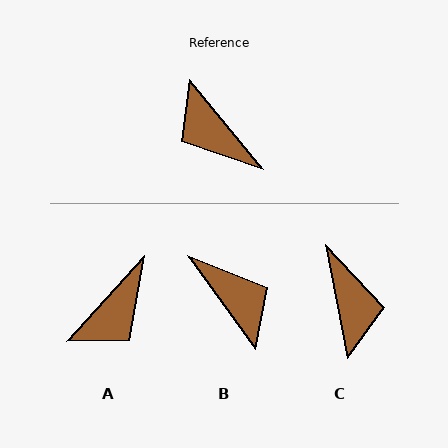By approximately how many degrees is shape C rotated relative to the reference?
Approximately 152 degrees counter-clockwise.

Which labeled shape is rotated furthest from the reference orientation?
B, about 177 degrees away.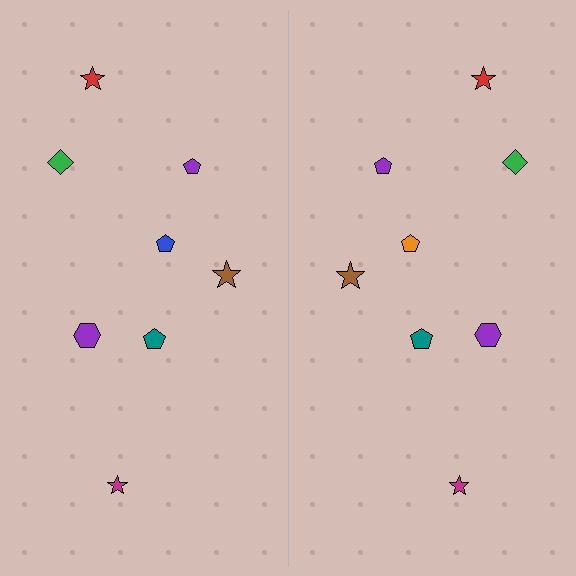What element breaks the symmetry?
The orange pentagon on the right side breaks the symmetry — its mirror counterpart is blue.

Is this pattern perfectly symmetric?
No, the pattern is not perfectly symmetric. The orange pentagon on the right side breaks the symmetry — its mirror counterpart is blue.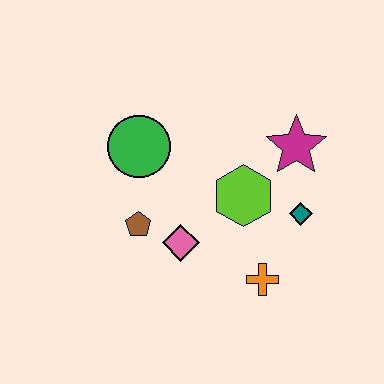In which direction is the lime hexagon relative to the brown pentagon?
The lime hexagon is to the right of the brown pentagon.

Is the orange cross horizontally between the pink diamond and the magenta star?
Yes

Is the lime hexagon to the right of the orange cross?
No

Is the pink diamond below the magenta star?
Yes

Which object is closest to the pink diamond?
The brown pentagon is closest to the pink diamond.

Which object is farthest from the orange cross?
The green circle is farthest from the orange cross.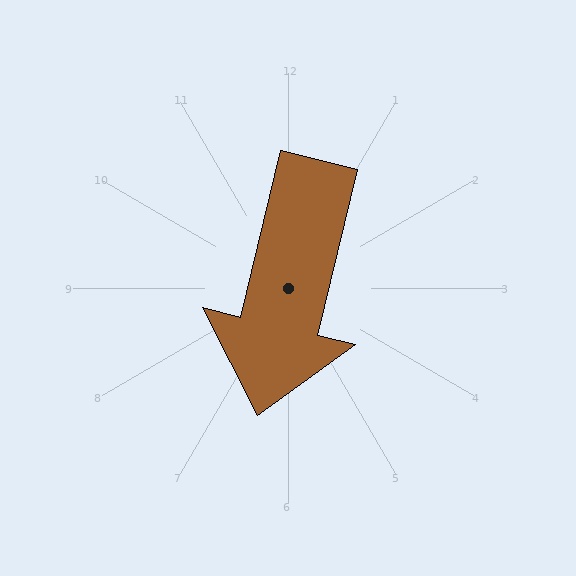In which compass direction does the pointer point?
South.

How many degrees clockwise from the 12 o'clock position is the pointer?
Approximately 194 degrees.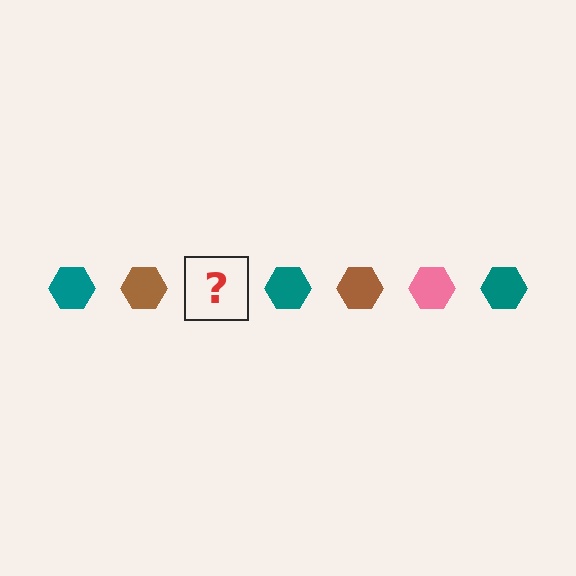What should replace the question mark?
The question mark should be replaced with a pink hexagon.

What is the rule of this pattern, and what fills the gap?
The rule is that the pattern cycles through teal, brown, pink hexagons. The gap should be filled with a pink hexagon.